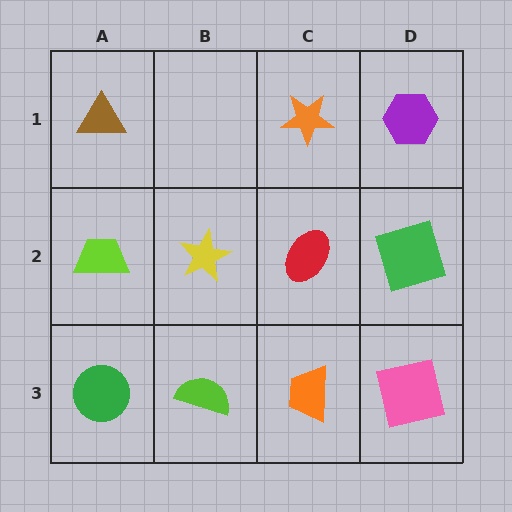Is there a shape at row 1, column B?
No, that cell is empty.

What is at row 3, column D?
A pink square.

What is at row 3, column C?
An orange trapezoid.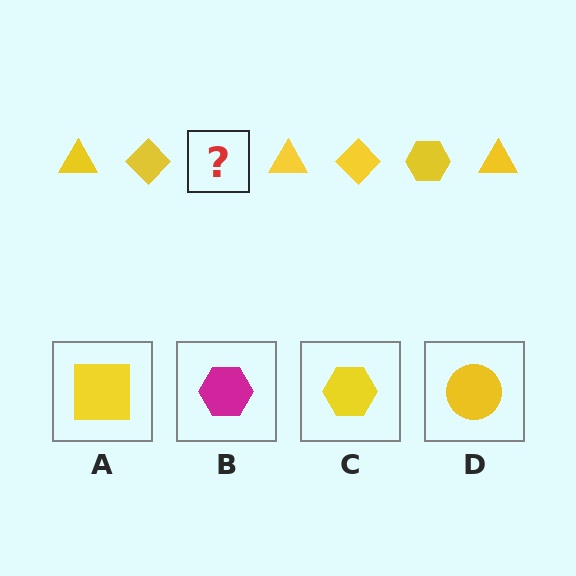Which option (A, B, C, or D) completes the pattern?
C.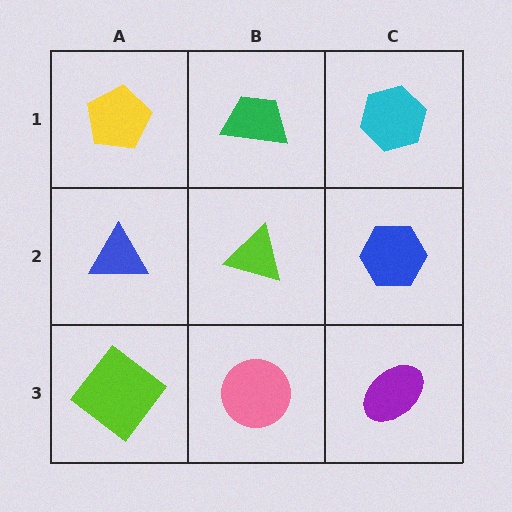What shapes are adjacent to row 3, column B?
A lime triangle (row 2, column B), a lime diamond (row 3, column A), a purple ellipse (row 3, column C).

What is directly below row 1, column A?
A blue triangle.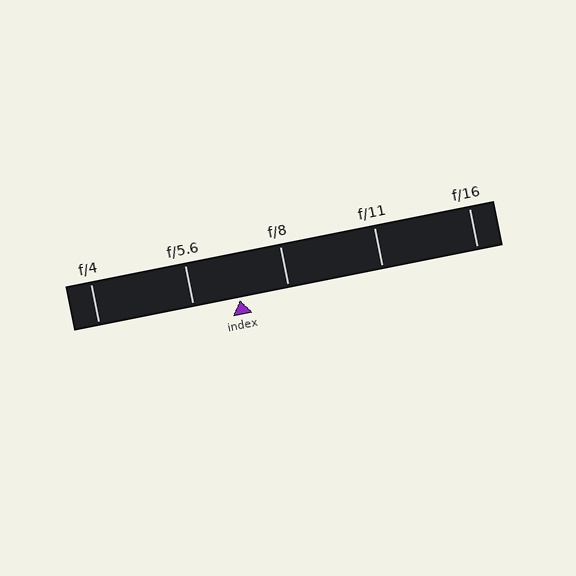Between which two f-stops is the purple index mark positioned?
The index mark is between f/5.6 and f/8.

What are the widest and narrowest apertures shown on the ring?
The widest aperture shown is f/4 and the narrowest is f/16.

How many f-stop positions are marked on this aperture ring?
There are 5 f-stop positions marked.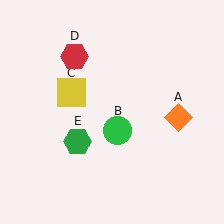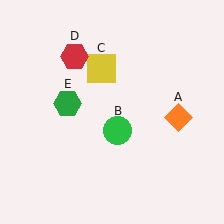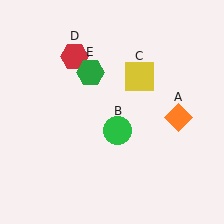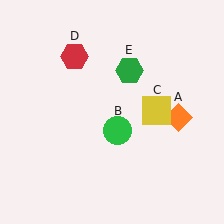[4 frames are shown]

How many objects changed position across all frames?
2 objects changed position: yellow square (object C), green hexagon (object E).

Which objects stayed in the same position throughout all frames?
Orange diamond (object A) and green circle (object B) and red hexagon (object D) remained stationary.